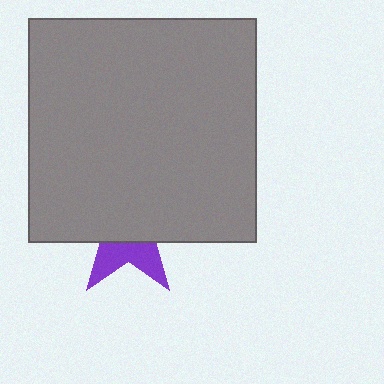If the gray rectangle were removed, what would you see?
You would see the complete purple star.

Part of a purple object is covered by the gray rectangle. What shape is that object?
It is a star.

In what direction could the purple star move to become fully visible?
The purple star could move down. That would shift it out from behind the gray rectangle entirely.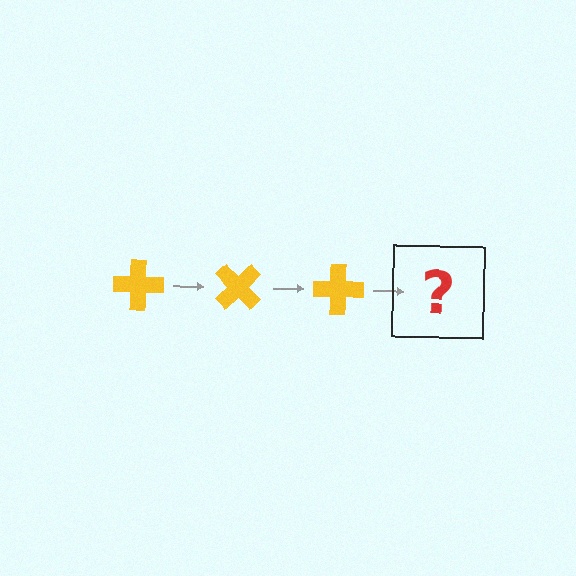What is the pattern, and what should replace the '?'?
The pattern is that the cross rotates 45 degrees each step. The '?' should be a yellow cross rotated 135 degrees.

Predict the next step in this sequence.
The next step is a yellow cross rotated 135 degrees.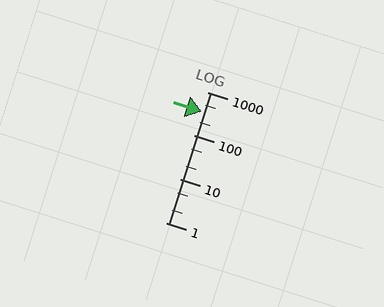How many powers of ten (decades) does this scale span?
The scale spans 3 decades, from 1 to 1000.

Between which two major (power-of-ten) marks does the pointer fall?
The pointer is between 100 and 1000.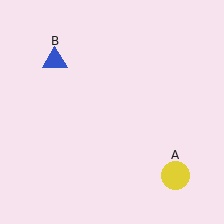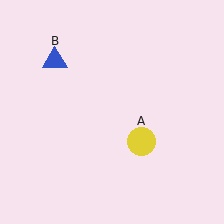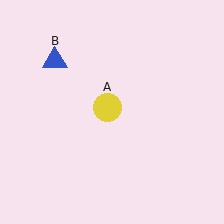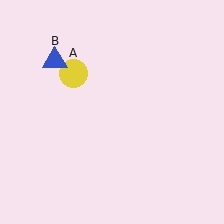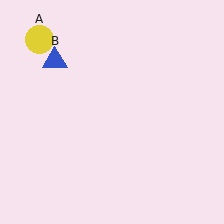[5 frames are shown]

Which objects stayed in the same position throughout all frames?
Blue triangle (object B) remained stationary.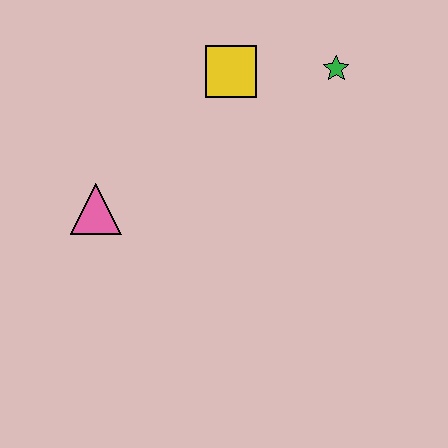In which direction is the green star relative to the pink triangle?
The green star is to the right of the pink triangle.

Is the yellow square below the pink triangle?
No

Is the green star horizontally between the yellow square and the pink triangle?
No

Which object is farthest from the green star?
The pink triangle is farthest from the green star.